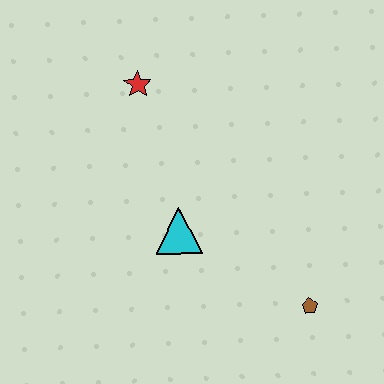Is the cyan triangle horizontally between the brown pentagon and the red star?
Yes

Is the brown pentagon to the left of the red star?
No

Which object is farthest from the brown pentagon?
The red star is farthest from the brown pentagon.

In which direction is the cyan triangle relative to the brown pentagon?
The cyan triangle is to the left of the brown pentagon.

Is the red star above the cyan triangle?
Yes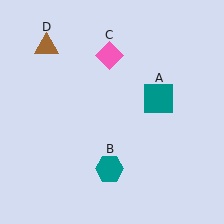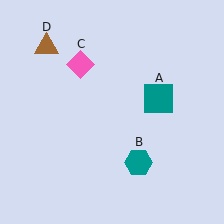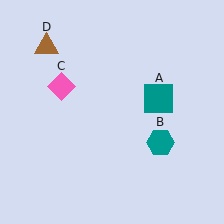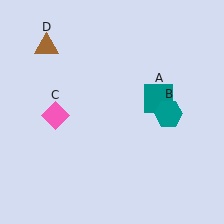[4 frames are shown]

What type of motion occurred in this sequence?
The teal hexagon (object B), pink diamond (object C) rotated counterclockwise around the center of the scene.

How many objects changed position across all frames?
2 objects changed position: teal hexagon (object B), pink diamond (object C).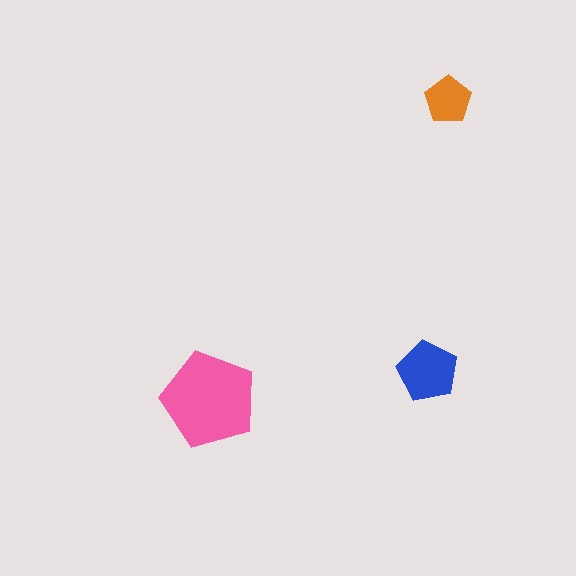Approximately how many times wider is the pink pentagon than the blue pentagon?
About 1.5 times wider.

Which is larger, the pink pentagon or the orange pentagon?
The pink one.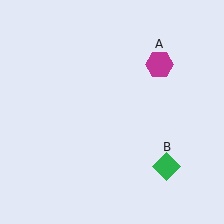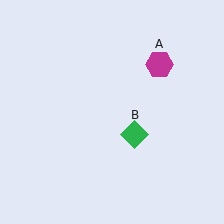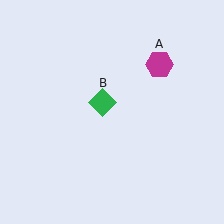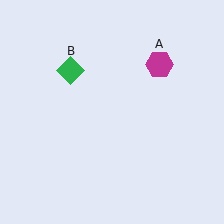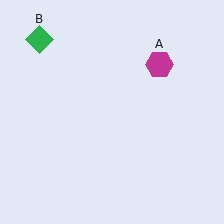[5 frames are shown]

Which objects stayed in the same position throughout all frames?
Magenta hexagon (object A) remained stationary.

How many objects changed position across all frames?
1 object changed position: green diamond (object B).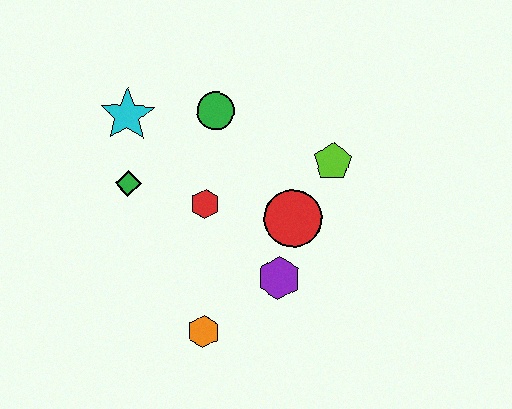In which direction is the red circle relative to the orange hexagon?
The red circle is above the orange hexagon.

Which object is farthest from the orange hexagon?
The cyan star is farthest from the orange hexagon.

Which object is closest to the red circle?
The purple hexagon is closest to the red circle.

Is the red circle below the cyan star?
Yes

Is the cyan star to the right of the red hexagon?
No